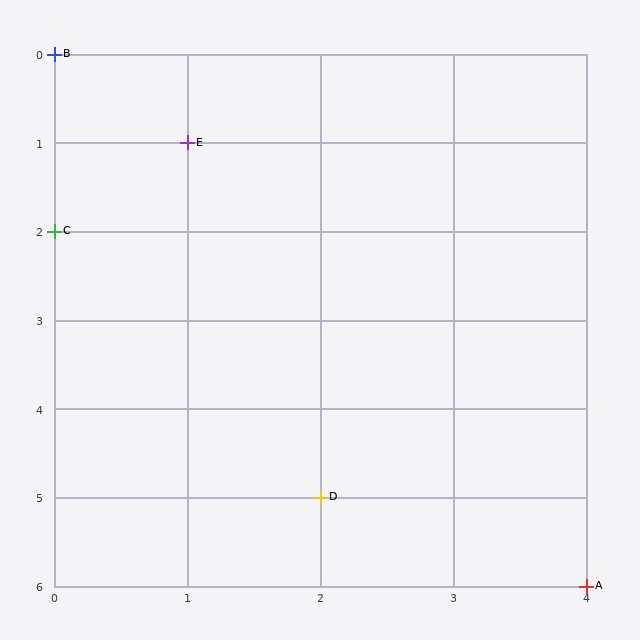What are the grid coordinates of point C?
Point C is at grid coordinates (0, 2).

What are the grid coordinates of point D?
Point D is at grid coordinates (2, 5).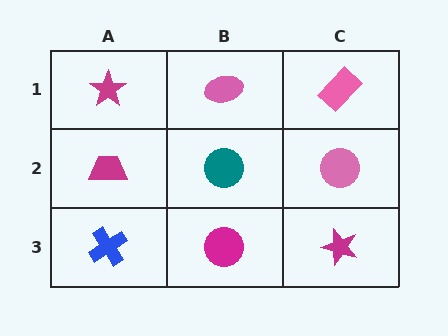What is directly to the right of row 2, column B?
A pink circle.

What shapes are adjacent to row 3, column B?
A teal circle (row 2, column B), a blue cross (row 3, column A), a magenta star (row 3, column C).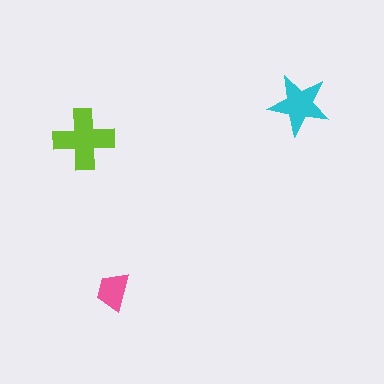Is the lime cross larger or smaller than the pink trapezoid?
Larger.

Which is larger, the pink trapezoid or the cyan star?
The cyan star.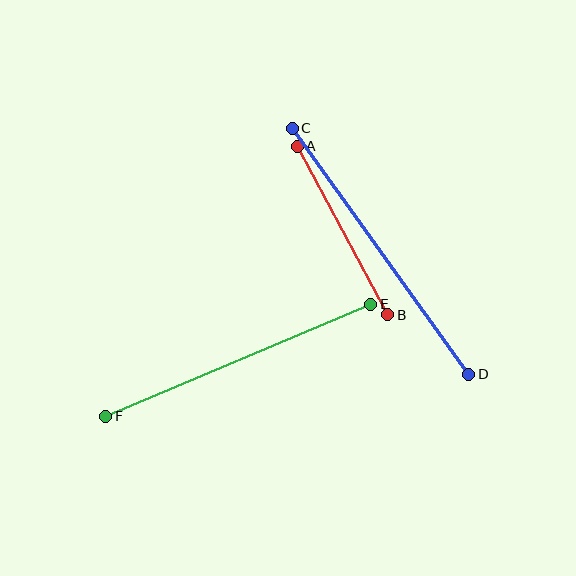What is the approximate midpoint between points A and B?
The midpoint is at approximately (343, 231) pixels.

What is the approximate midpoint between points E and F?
The midpoint is at approximately (238, 360) pixels.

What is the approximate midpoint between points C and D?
The midpoint is at approximately (380, 251) pixels.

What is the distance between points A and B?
The distance is approximately 191 pixels.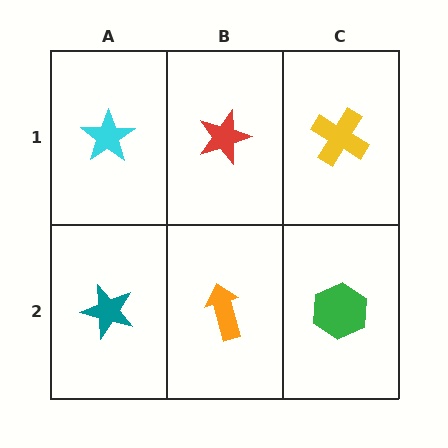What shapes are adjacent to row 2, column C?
A yellow cross (row 1, column C), an orange arrow (row 2, column B).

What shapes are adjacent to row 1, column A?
A teal star (row 2, column A), a red star (row 1, column B).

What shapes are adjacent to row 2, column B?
A red star (row 1, column B), a teal star (row 2, column A), a green hexagon (row 2, column C).